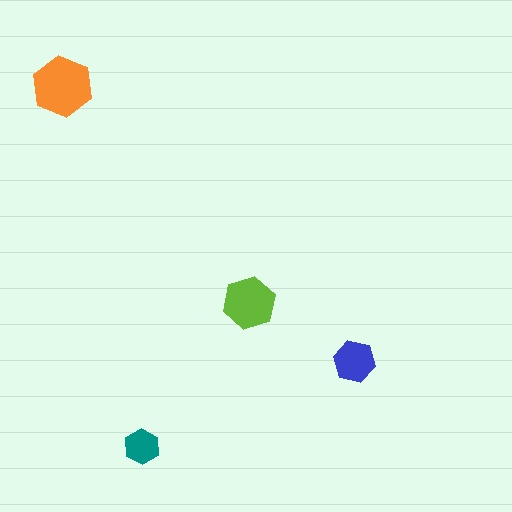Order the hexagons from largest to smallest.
the orange one, the lime one, the blue one, the teal one.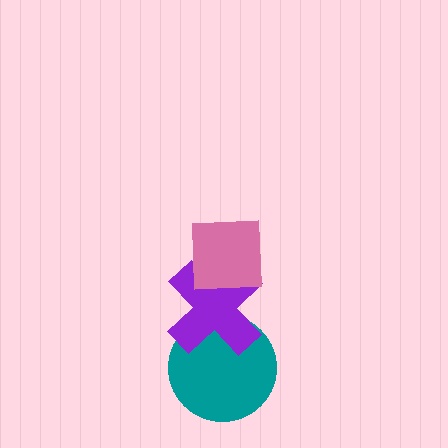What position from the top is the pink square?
The pink square is 1st from the top.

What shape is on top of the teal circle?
The purple cross is on top of the teal circle.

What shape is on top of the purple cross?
The pink square is on top of the purple cross.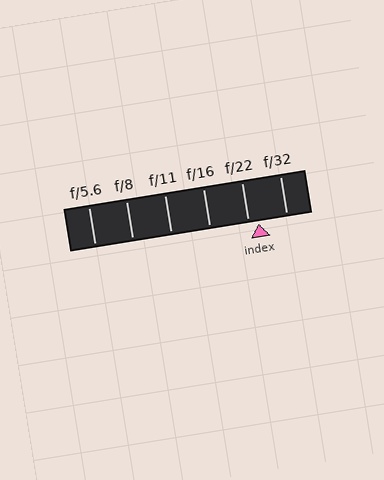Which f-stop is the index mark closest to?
The index mark is closest to f/22.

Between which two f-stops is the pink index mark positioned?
The index mark is between f/22 and f/32.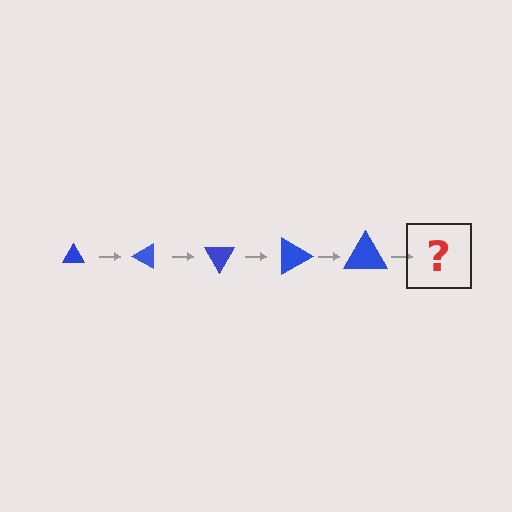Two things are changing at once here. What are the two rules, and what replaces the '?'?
The two rules are that the triangle grows larger each step and it rotates 30 degrees each step. The '?' should be a triangle, larger than the previous one and rotated 150 degrees from the start.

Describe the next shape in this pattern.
It should be a triangle, larger than the previous one and rotated 150 degrees from the start.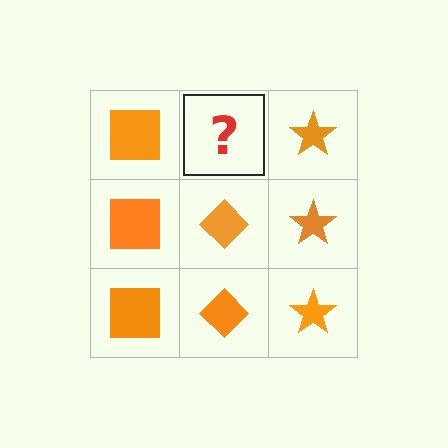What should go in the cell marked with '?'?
The missing cell should contain an orange diamond.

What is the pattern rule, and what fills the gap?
The rule is that each column has a consistent shape. The gap should be filled with an orange diamond.